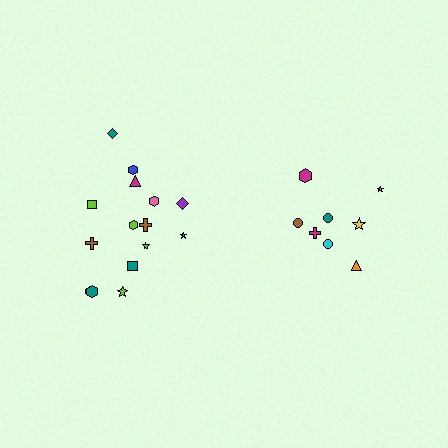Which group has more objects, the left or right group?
The left group.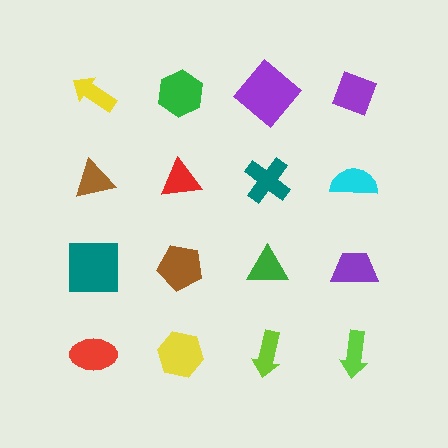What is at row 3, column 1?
A teal square.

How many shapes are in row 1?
4 shapes.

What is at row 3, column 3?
A green triangle.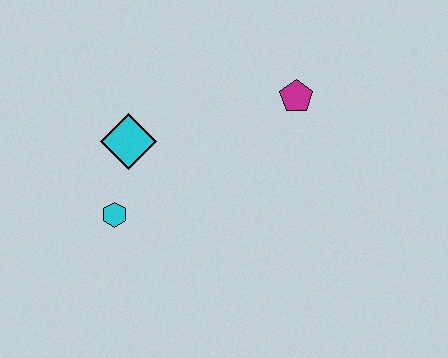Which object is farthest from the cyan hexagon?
The magenta pentagon is farthest from the cyan hexagon.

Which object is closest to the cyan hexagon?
The cyan diamond is closest to the cyan hexagon.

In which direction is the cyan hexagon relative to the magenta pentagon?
The cyan hexagon is to the left of the magenta pentagon.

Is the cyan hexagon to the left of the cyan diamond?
Yes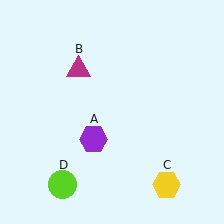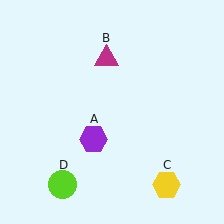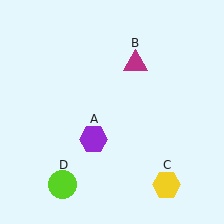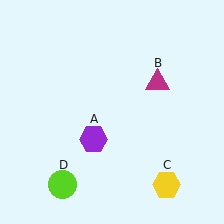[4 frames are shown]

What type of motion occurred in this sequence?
The magenta triangle (object B) rotated clockwise around the center of the scene.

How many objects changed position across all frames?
1 object changed position: magenta triangle (object B).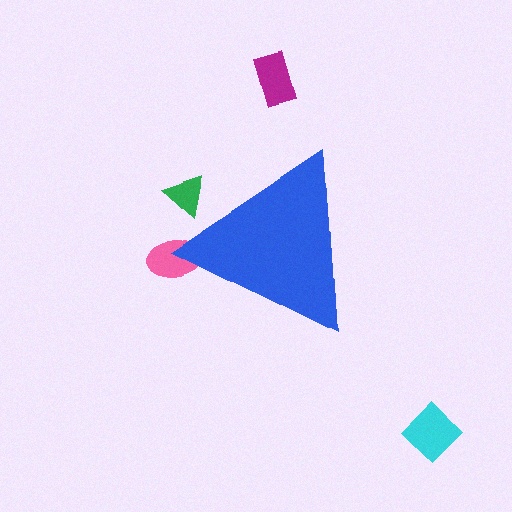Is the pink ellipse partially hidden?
Yes, the pink ellipse is partially hidden behind the blue triangle.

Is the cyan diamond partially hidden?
No, the cyan diamond is fully visible.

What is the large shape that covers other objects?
A blue triangle.